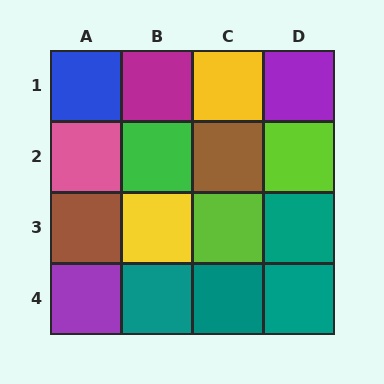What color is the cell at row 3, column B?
Yellow.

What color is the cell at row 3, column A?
Brown.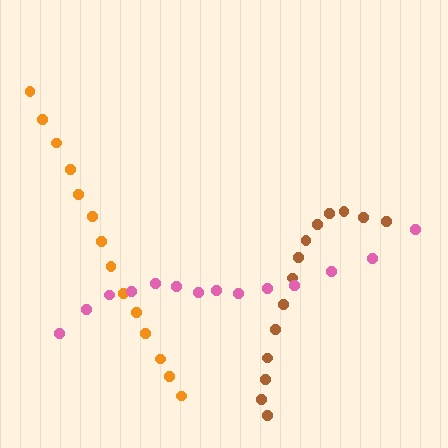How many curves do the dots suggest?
There are 3 distinct paths.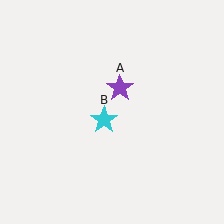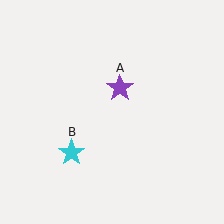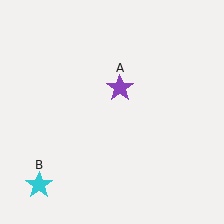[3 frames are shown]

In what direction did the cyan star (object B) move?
The cyan star (object B) moved down and to the left.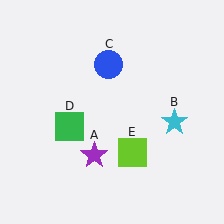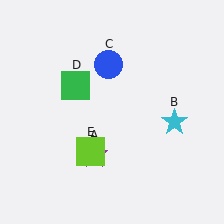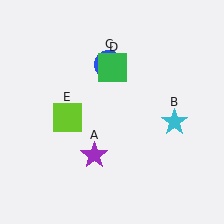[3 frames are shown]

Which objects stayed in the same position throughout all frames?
Purple star (object A) and cyan star (object B) and blue circle (object C) remained stationary.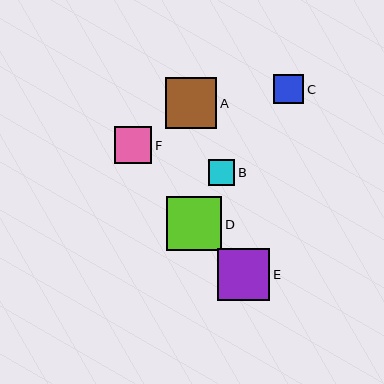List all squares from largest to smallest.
From largest to smallest: D, E, A, F, C, B.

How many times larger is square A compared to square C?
Square A is approximately 1.7 times the size of square C.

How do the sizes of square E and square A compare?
Square E and square A are approximately the same size.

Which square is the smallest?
Square B is the smallest with a size of approximately 26 pixels.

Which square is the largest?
Square D is the largest with a size of approximately 55 pixels.